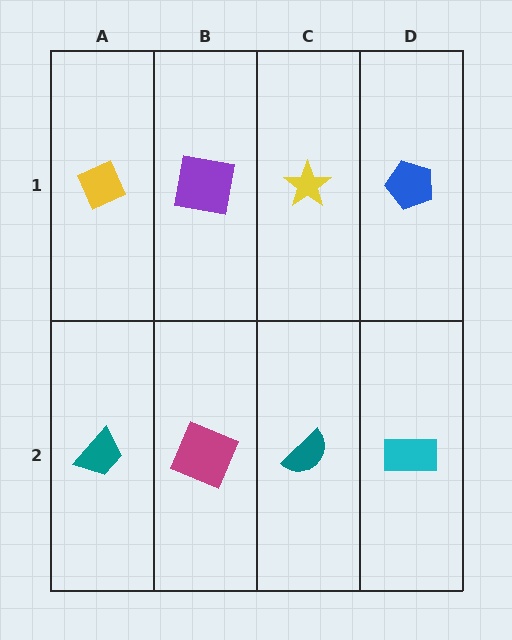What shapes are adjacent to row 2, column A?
A yellow diamond (row 1, column A), a magenta square (row 2, column B).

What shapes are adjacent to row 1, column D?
A cyan rectangle (row 2, column D), a yellow star (row 1, column C).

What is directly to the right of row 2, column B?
A teal semicircle.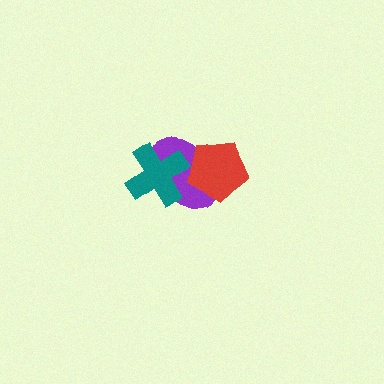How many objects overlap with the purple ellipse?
2 objects overlap with the purple ellipse.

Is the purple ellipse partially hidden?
Yes, it is partially covered by another shape.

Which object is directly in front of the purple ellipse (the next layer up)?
The teal cross is directly in front of the purple ellipse.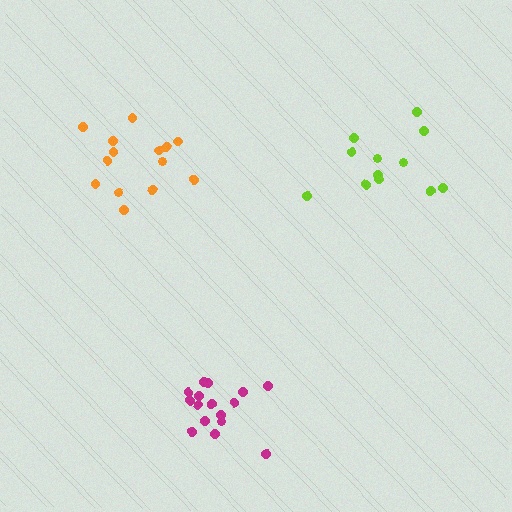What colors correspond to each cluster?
The clusters are colored: orange, magenta, lime.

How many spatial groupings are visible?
There are 3 spatial groupings.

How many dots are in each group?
Group 1: 14 dots, Group 2: 16 dots, Group 3: 12 dots (42 total).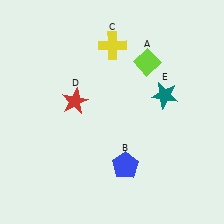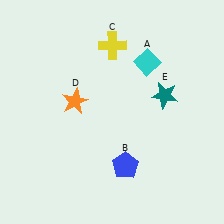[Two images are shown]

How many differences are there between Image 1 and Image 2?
There are 2 differences between the two images.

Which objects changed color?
A changed from lime to cyan. D changed from red to orange.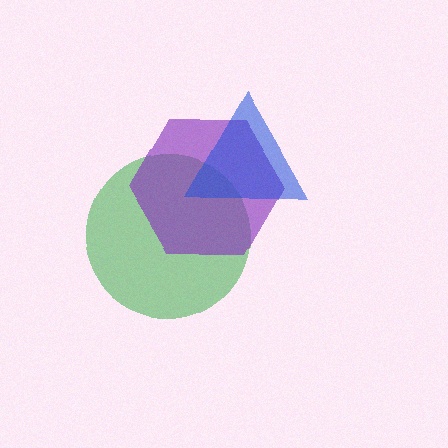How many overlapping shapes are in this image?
There are 3 overlapping shapes in the image.